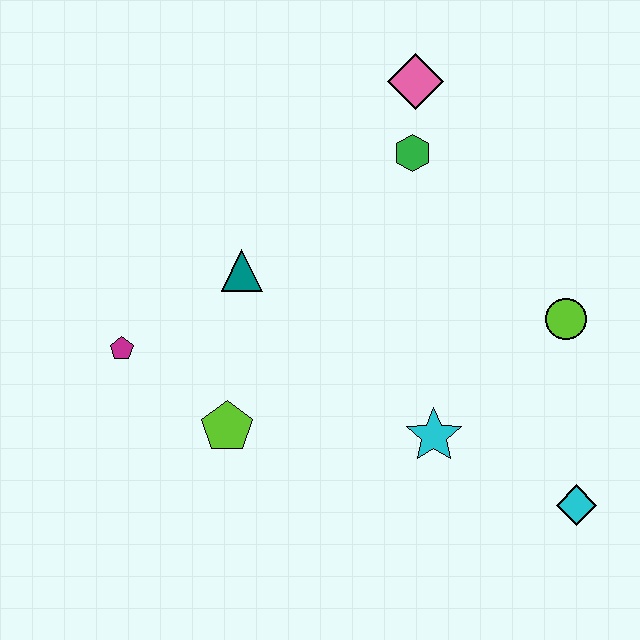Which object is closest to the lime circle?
The cyan star is closest to the lime circle.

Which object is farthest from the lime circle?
The magenta pentagon is farthest from the lime circle.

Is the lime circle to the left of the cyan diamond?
Yes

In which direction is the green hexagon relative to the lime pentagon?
The green hexagon is above the lime pentagon.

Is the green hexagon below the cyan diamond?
No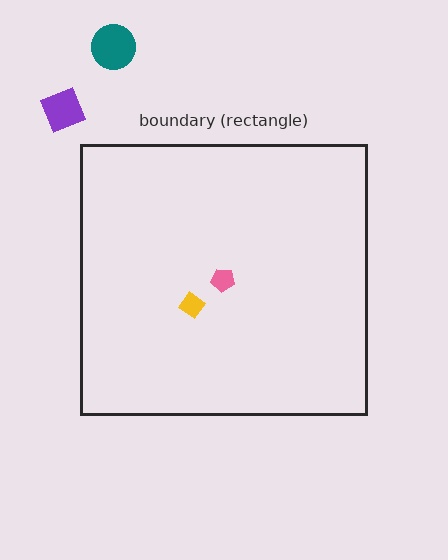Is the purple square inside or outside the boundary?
Outside.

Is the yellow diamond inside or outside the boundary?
Inside.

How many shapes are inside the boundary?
2 inside, 2 outside.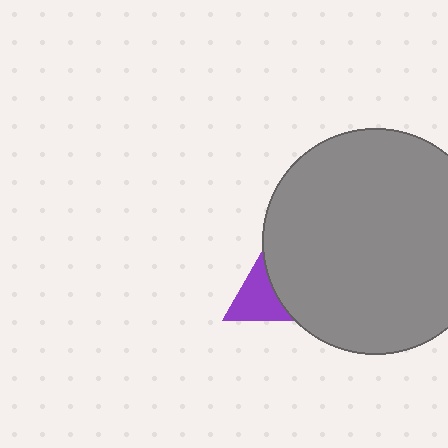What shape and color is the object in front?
The object in front is a gray circle.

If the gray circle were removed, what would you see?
You would see the complete purple triangle.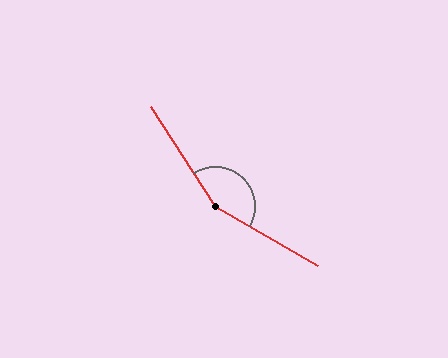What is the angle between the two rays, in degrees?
Approximately 153 degrees.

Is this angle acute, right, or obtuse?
It is obtuse.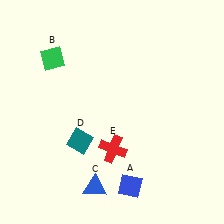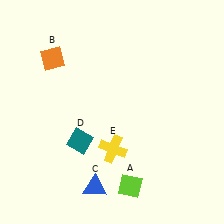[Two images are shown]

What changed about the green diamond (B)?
In Image 1, B is green. In Image 2, it changed to orange.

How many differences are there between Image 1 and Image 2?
There are 3 differences between the two images.